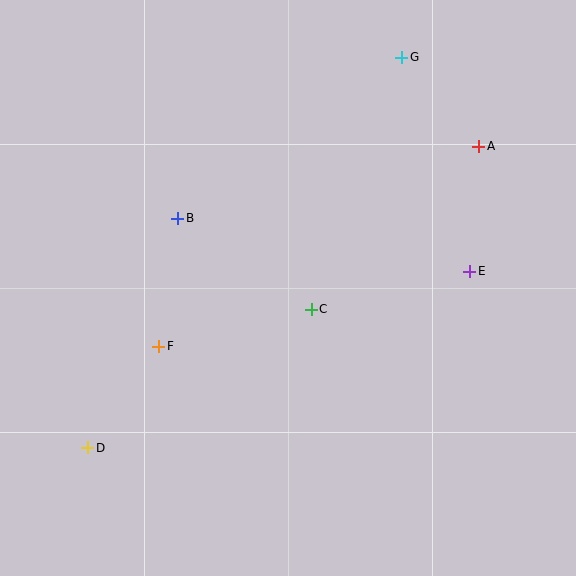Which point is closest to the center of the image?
Point C at (311, 309) is closest to the center.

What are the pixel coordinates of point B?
Point B is at (178, 218).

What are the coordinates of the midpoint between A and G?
The midpoint between A and G is at (440, 102).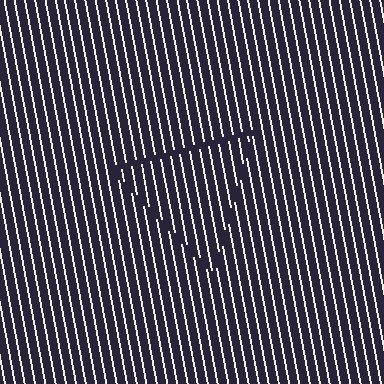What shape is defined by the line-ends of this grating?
An illusory triangle. The interior of the shape contains the same grating, shifted by half a period — the contour is defined by the phase discontinuity where line-ends from the inner and outer gratings abut.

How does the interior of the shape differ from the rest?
The interior of the shape contains the same grating, shifted by half a period — the contour is defined by the phase discontinuity where line-ends from the inner and outer gratings abut.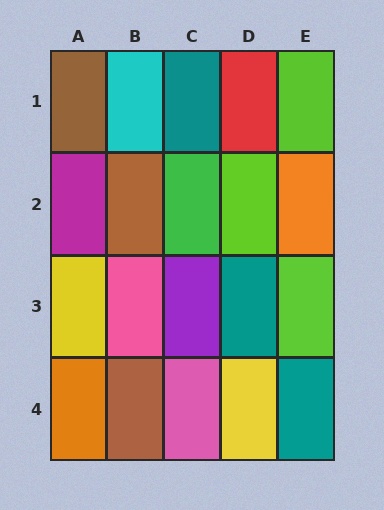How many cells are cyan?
1 cell is cyan.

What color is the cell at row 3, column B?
Pink.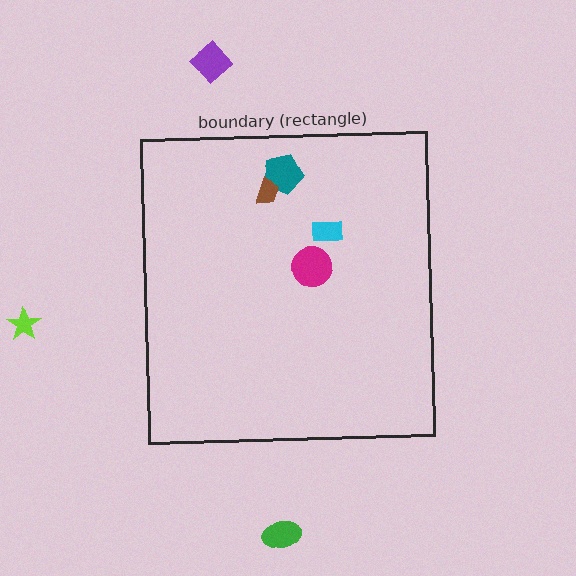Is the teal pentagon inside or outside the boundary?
Inside.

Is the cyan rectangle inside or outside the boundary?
Inside.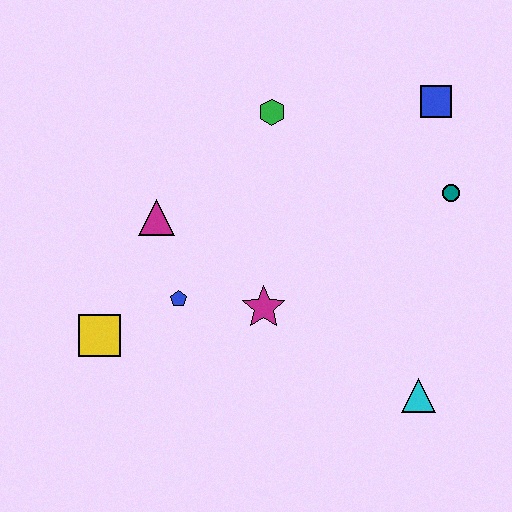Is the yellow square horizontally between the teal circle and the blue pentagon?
No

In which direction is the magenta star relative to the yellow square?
The magenta star is to the right of the yellow square.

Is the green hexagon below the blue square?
Yes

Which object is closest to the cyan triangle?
The magenta star is closest to the cyan triangle.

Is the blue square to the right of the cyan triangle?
Yes